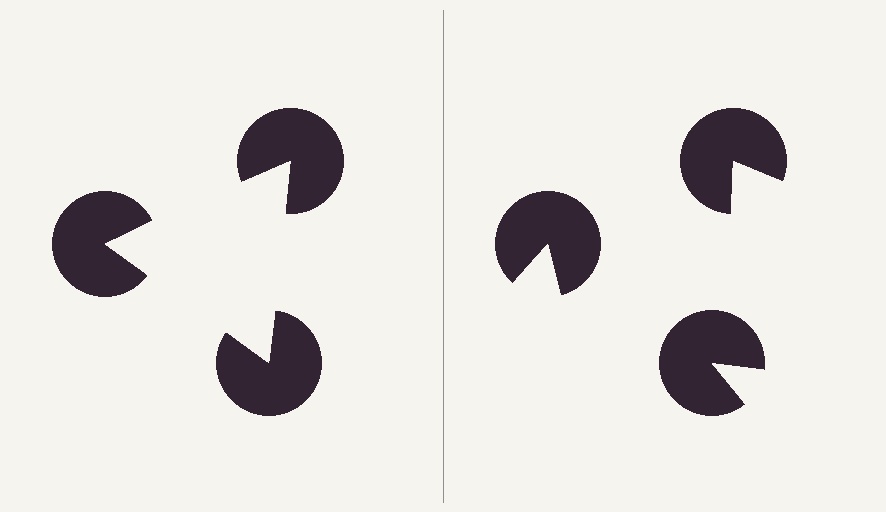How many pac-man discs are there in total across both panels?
6 — 3 on each side.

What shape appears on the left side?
An illusory triangle.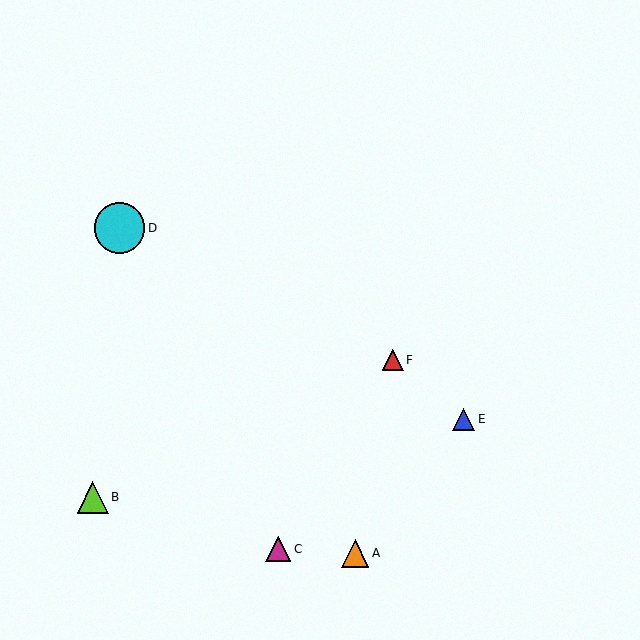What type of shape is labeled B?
Shape B is a lime triangle.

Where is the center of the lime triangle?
The center of the lime triangle is at (93, 497).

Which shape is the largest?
The cyan circle (labeled D) is the largest.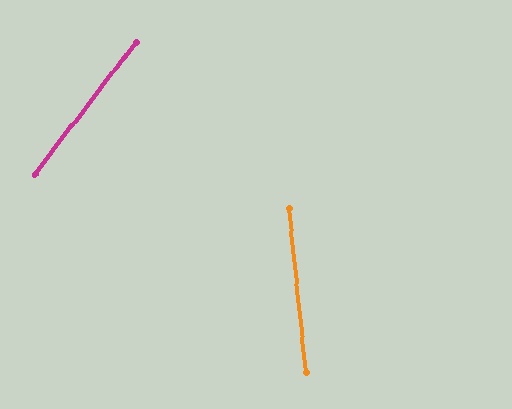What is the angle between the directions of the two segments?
Approximately 44 degrees.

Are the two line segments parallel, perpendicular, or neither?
Neither parallel nor perpendicular — they differ by about 44°.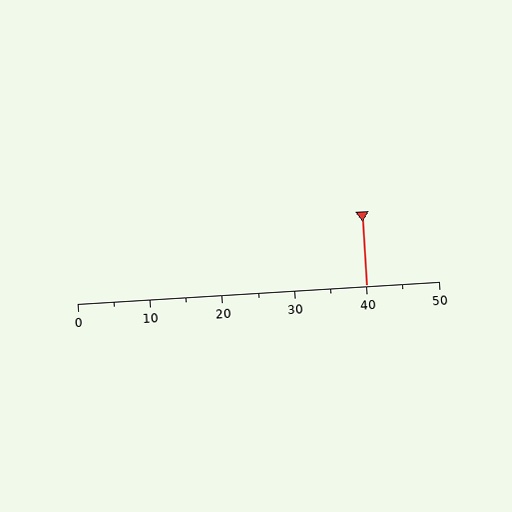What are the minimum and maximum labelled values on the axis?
The axis runs from 0 to 50.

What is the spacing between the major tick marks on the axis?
The major ticks are spaced 10 apart.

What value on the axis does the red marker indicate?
The marker indicates approximately 40.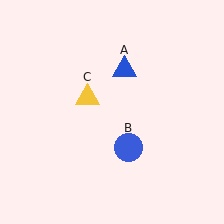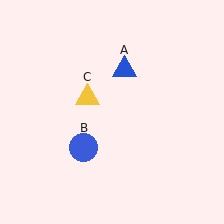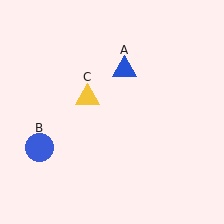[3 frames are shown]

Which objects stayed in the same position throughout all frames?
Blue triangle (object A) and yellow triangle (object C) remained stationary.